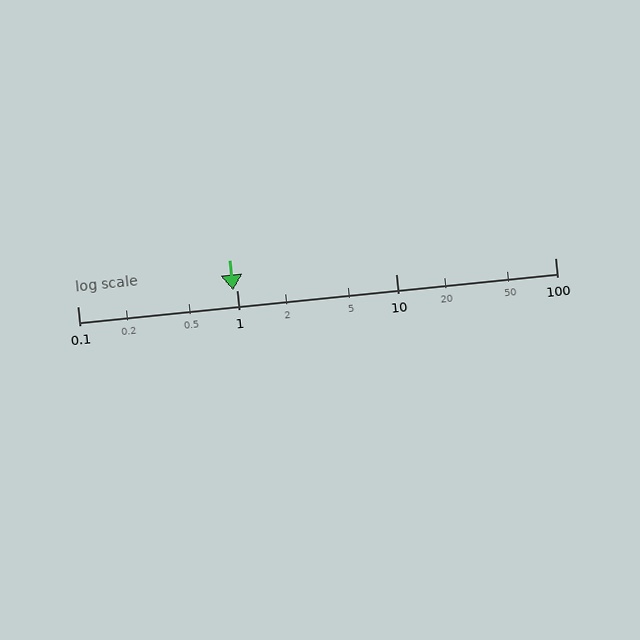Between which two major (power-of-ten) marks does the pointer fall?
The pointer is between 0.1 and 1.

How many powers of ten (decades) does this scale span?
The scale spans 3 decades, from 0.1 to 100.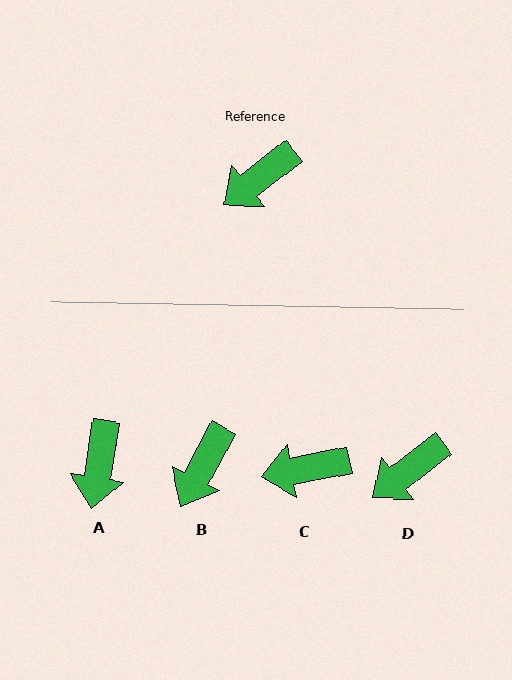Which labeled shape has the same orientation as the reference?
D.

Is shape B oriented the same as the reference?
No, it is off by about 24 degrees.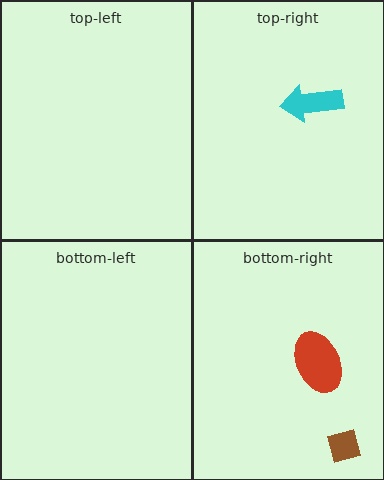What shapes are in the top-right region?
The cyan arrow.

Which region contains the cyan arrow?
The top-right region.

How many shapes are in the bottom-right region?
2.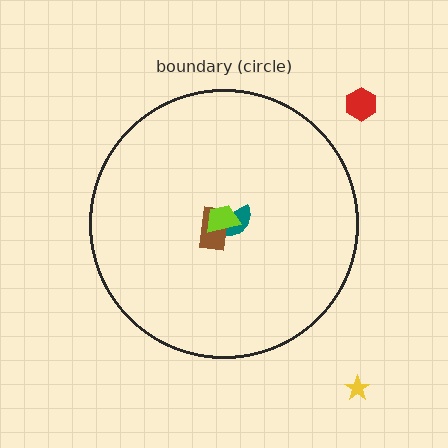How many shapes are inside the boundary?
3 inside, 2 outside.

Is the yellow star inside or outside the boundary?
Outside.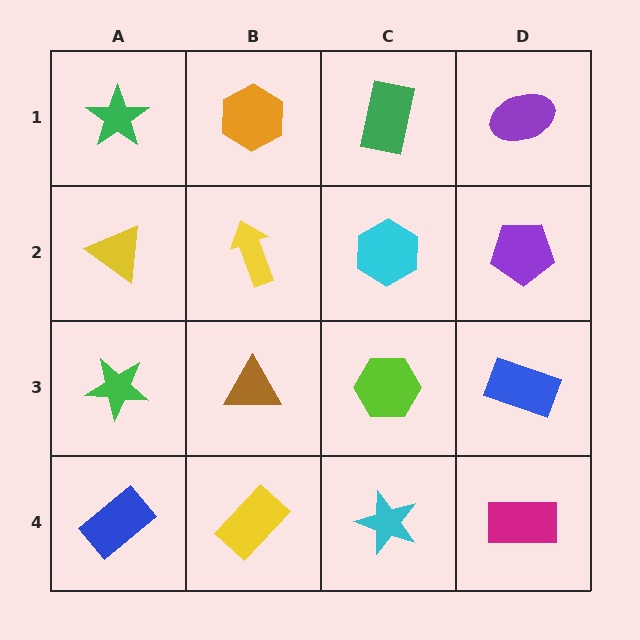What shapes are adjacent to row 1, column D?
A purple pentagon (row 2, column D), a green rectangle (row 1, column C).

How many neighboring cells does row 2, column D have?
3.